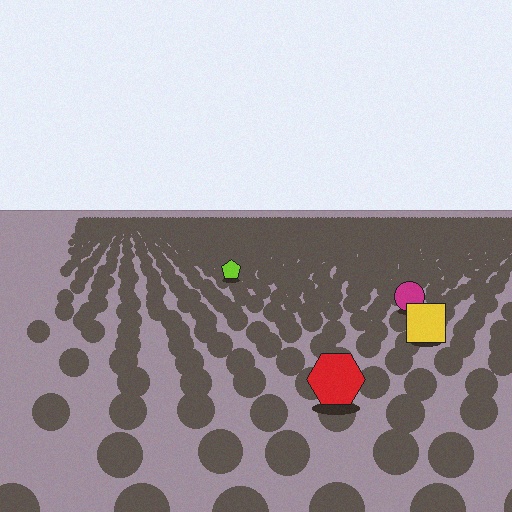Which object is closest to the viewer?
The red hexagon is closest. The texture marks near it are larger and more spread out.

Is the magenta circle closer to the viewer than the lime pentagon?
Yes. The magenta circle is closer — you can tell from the texture gradient: the ground texture is coarser near it.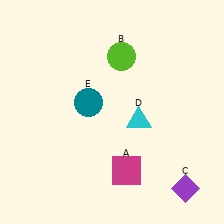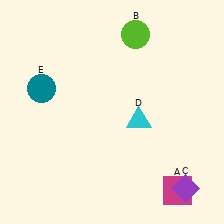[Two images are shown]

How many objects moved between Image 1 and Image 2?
3 objects moved between the two images.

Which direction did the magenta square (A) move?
The magenta square (A) moved right.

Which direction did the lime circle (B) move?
The lime circle (B) moved up.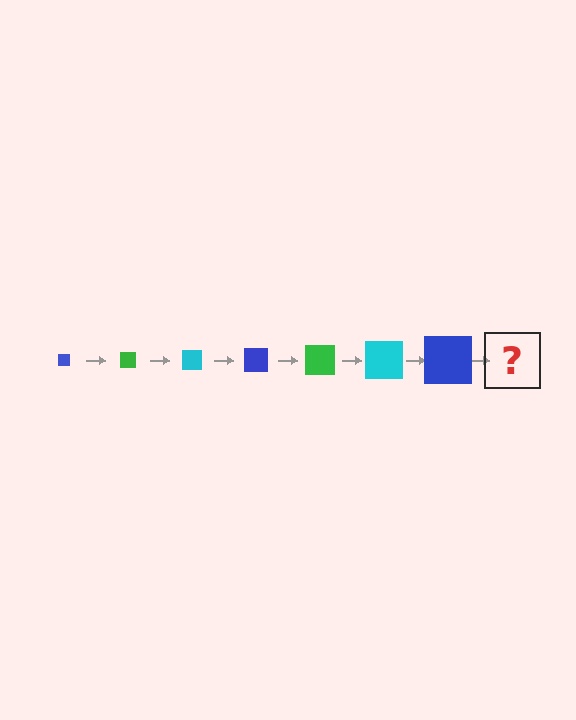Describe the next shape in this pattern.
It should be a green square, larger than the previous one.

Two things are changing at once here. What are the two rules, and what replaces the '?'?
The two rules are that the square grows larger each step and the color cycles through blue, green, and cyan. The '?' should be a green square, larger than the previous one.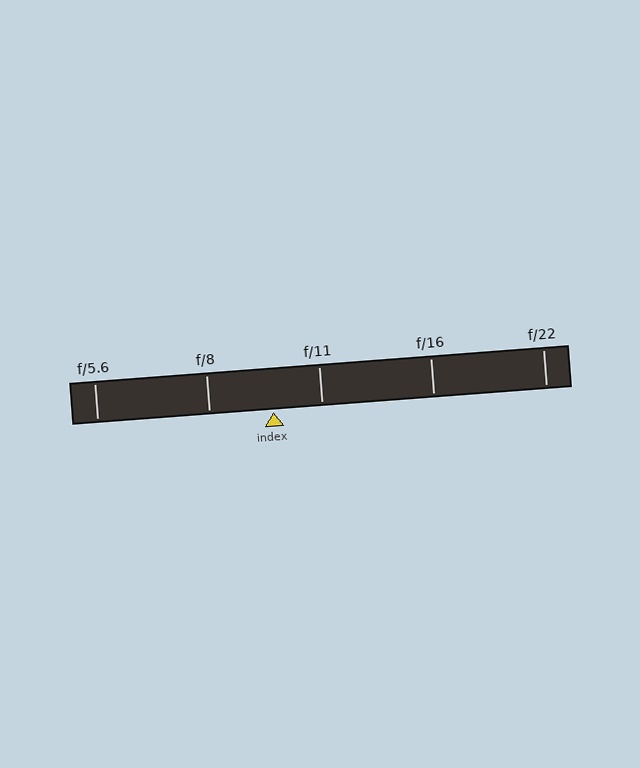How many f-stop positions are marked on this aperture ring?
There are 5 f-stop positions marked.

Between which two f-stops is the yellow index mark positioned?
The index mark is between f/8 and f/11.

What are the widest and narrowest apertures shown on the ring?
The widest aperture shown is f/5.6 and the narrowest is f/22.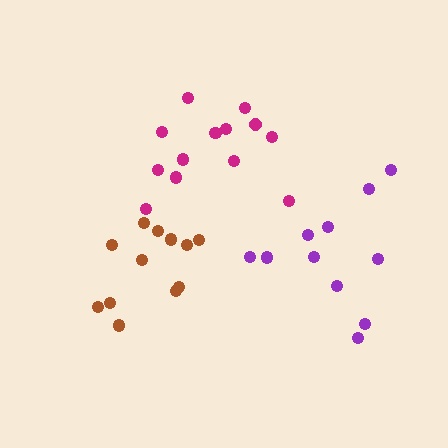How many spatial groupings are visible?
There are 3 spatial groupings.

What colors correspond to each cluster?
The clusters are colored: brown, magenta, purple.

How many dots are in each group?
Group 1: 12 dots, Group 2: 13 dots, Group 3: 11 dots (36 total).